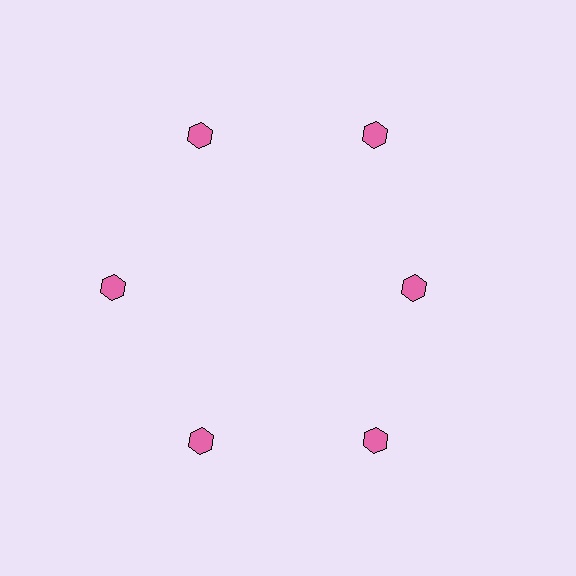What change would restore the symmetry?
The symmetry would be restored by moving it outward, back onto the ring so that all 6 hexagons sit at equal angles and equal distance from the center.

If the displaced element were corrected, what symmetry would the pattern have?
It would have 6-fold rotational symmetry — the pattern would map onto itself every 60 degrees.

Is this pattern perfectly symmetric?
No. The 6 pink hexagons are arranged in a ring, but one element near the 3 o'clock position is pulled inward toward the center, breaking the 6-fold rotational symmetry.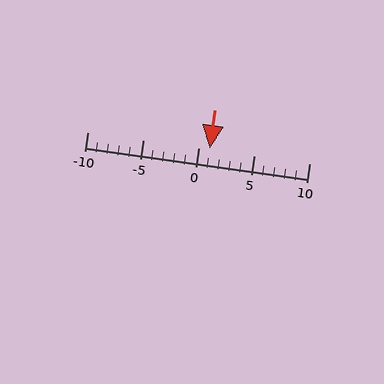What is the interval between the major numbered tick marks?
The major tick marks are spaced 5 units apart.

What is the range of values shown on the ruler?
The ruler shows values from -10 to 10.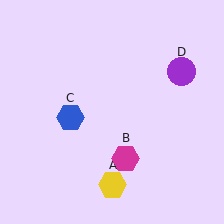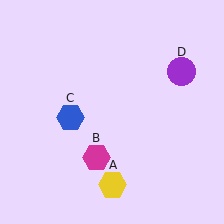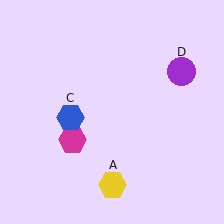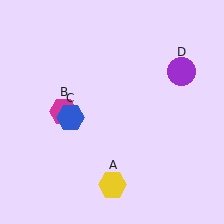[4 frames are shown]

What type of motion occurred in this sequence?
The magenta hexagon (object B) rotated clockwise around the center of the scene.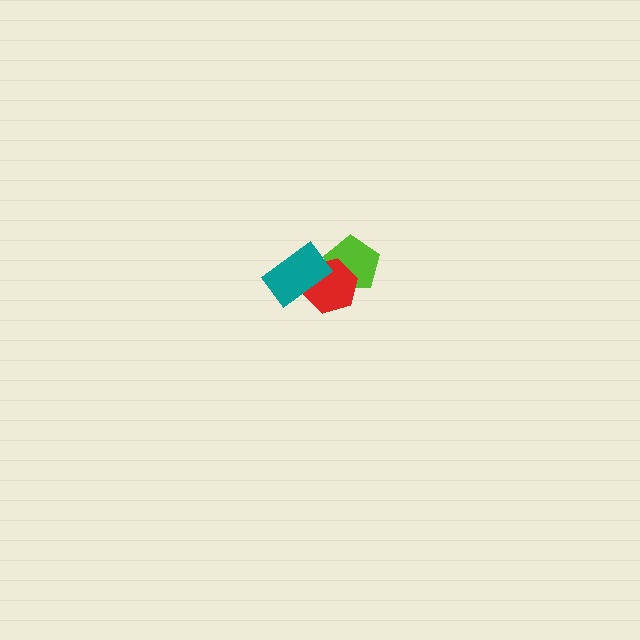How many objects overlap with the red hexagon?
2 objects overlap with the red hexagon.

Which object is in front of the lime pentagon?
The red hexagon is in front of the lime pentagon.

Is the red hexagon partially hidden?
Yes, it is partially covered by another shape.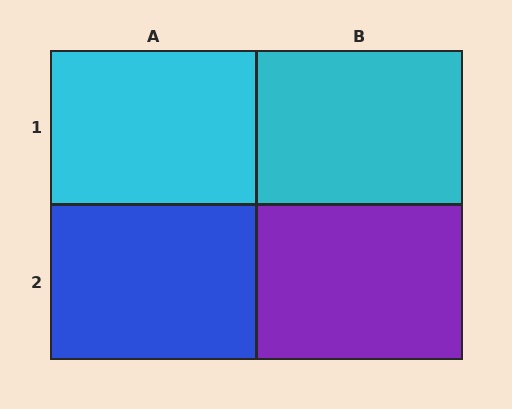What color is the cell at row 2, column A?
Blue.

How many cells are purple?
1 cell is purple.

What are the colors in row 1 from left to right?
Cyan, cyan.